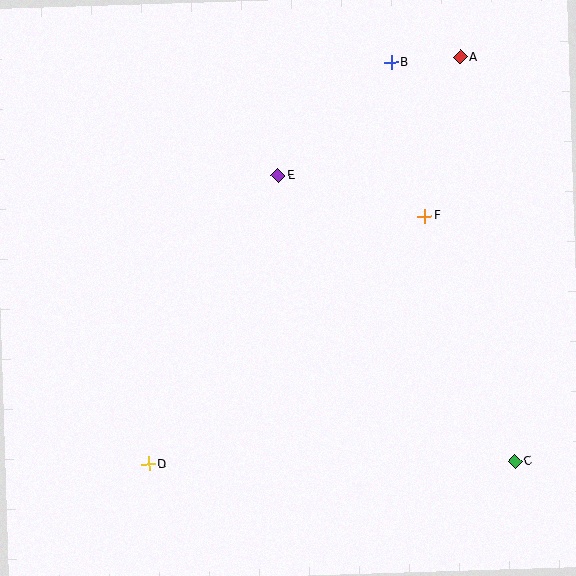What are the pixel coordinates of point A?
Point A is at (460, 57).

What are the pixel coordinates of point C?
Point C is at (515, 461).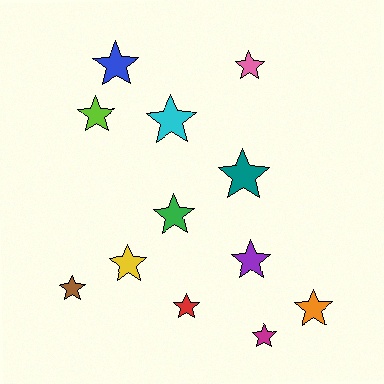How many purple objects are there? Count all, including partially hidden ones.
There is 1 purple object.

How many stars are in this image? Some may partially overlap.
There are 12 stars.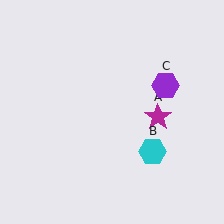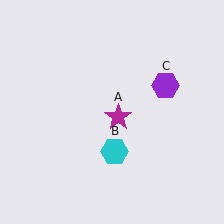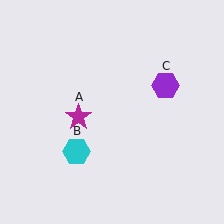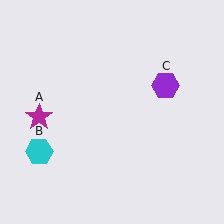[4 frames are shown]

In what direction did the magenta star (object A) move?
The magenta star (object A) moved left.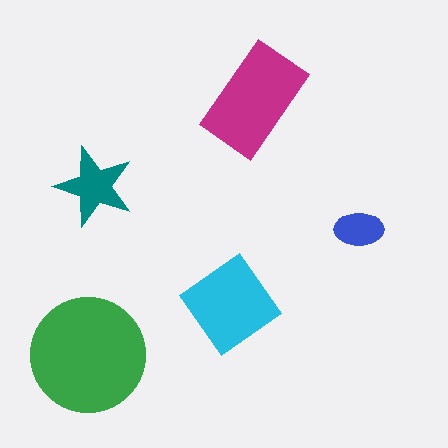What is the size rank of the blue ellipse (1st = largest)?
5th.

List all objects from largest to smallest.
The green circle, the magenta rectangle, the cyan diamond, the teal star, the blue ellipse.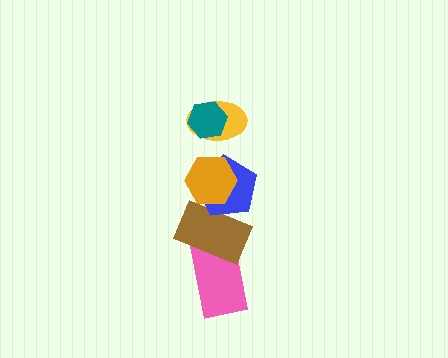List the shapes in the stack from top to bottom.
From top to bottom: the teal hexagon, the yellow ellipse, the orange hexagon, the blue pentagon, the brown rectangle, the pink rectangle.